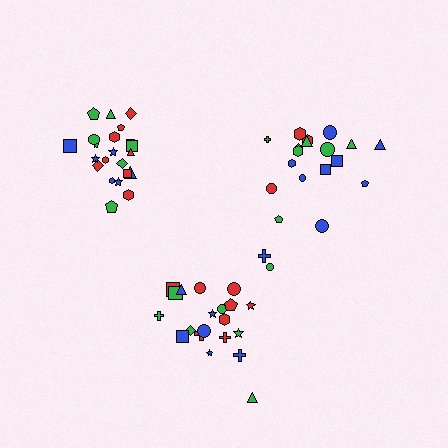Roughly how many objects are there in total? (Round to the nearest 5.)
Roughly 60 objects in total.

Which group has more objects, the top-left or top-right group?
The top-left group.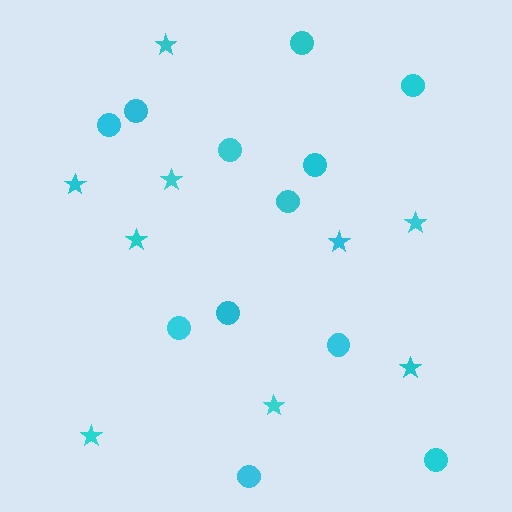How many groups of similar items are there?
There are 2 groups: one group of circles (12) and one group of stars (9).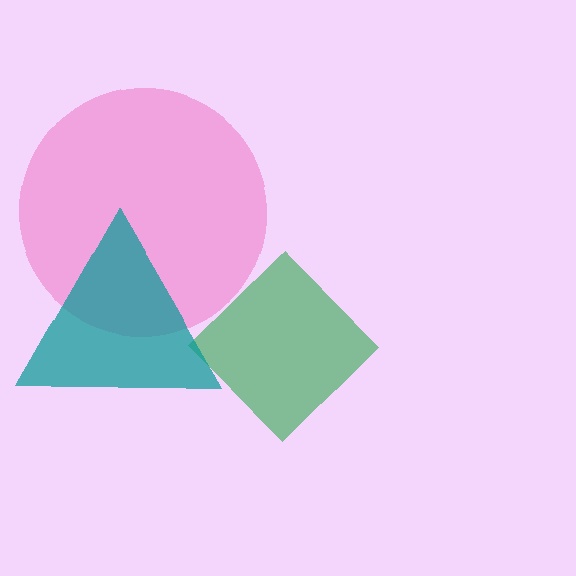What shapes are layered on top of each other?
The layered shapes are: a pink circle, a green diamond, a teal triangle.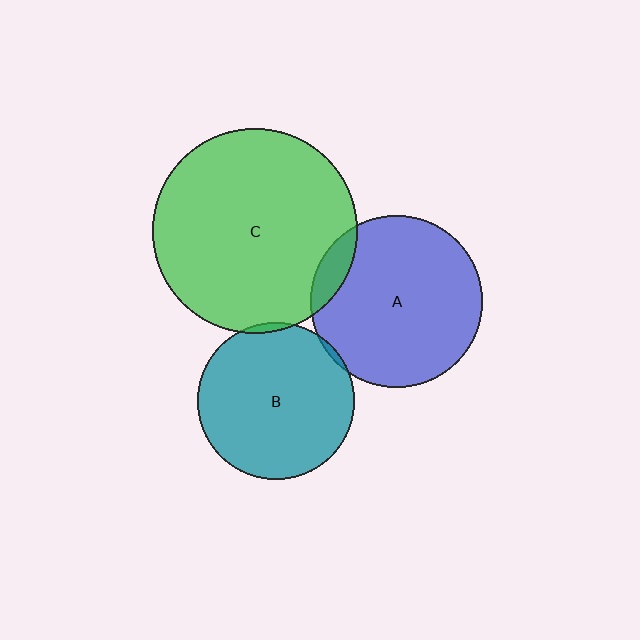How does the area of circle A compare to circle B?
Approximately 1.2 times.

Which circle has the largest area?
Circle C (green).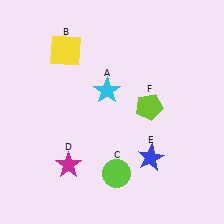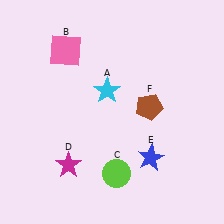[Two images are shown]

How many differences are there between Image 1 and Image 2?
There are 2 differences between the two images.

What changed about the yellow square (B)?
In Image 1, B is yellow. In Image 2, it changed to pink.